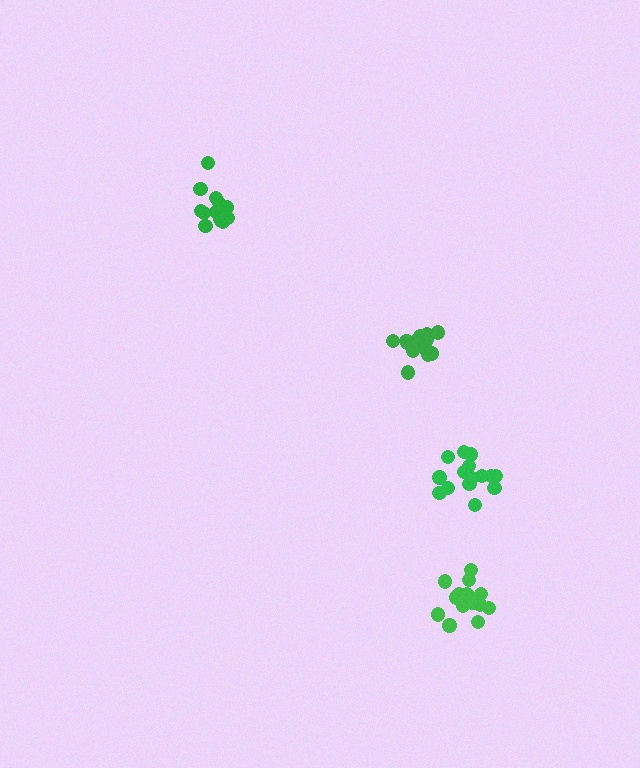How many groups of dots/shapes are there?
There are 4 groups.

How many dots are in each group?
Group 1: 15 dots, Group 2: 19 dots, Group 3: 17 dots, Group 4: 15 dots (66 total).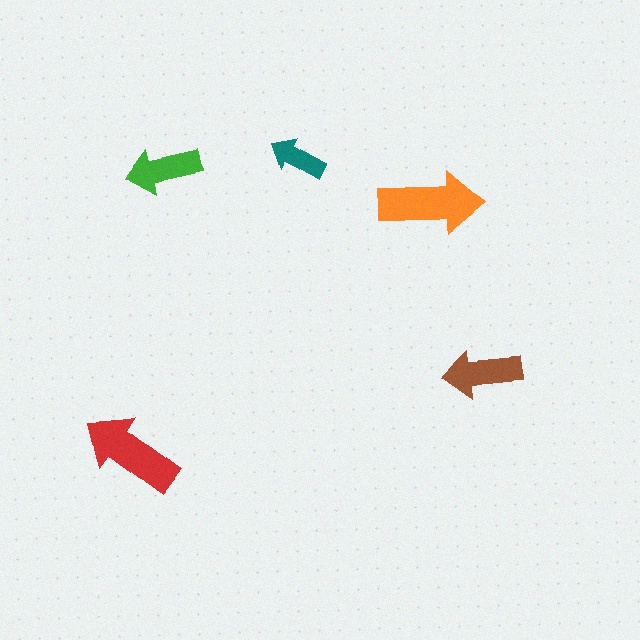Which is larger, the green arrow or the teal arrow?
The green one.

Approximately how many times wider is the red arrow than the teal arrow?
About 2 times wider.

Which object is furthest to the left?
The red arrow is leftmost.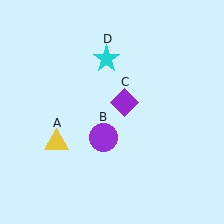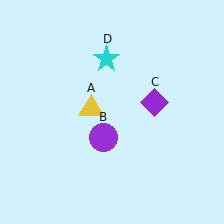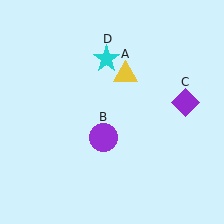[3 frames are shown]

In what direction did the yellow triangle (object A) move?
The yellow triangle (object A) moved up and to the right.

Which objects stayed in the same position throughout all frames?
Purple circle (object B) and cyan star (object D) remained stationary.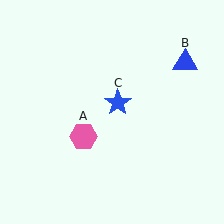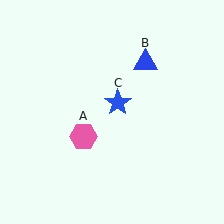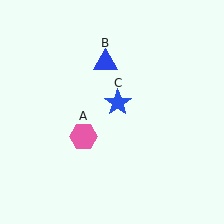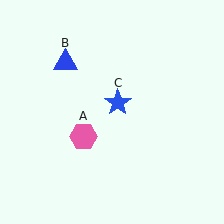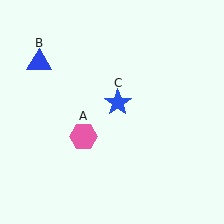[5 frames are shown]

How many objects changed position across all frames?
1 object changed position: blue triangle (object B).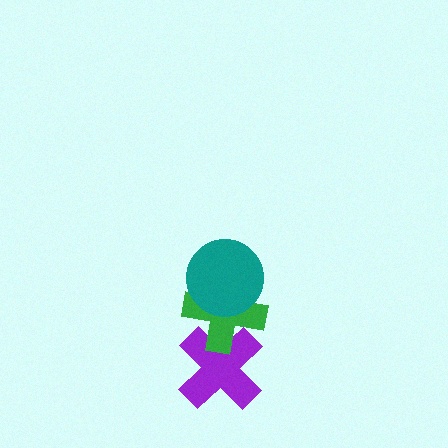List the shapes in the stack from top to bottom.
From top to bottom: the teal circle, the green cross, the purple cross.